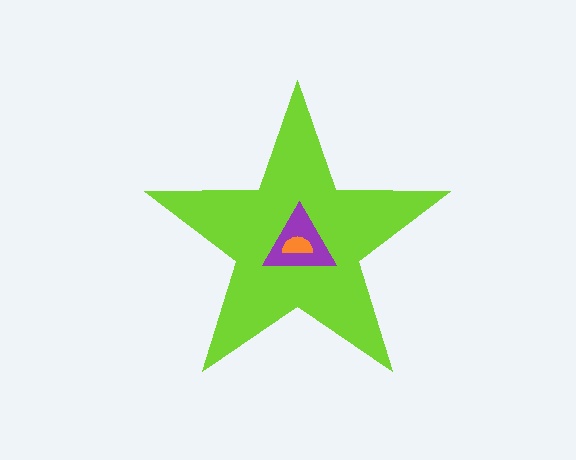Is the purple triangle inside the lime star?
Yes.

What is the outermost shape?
The lime star.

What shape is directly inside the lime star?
The purple triangle.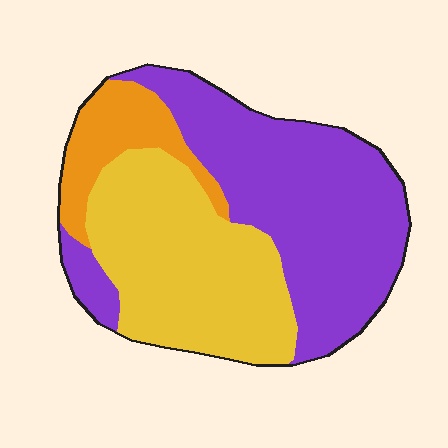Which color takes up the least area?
Orange, at roughly 15%.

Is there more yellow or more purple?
Purple.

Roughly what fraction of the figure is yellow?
Yellow takes up about three eighths (3/8) of the figure.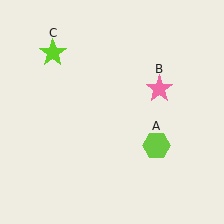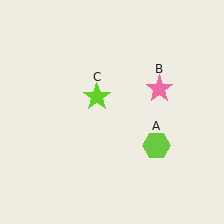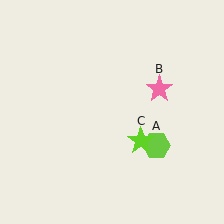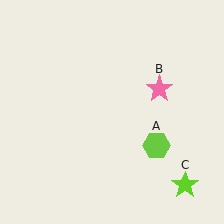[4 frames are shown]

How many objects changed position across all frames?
1 object changed position: lime star (object C).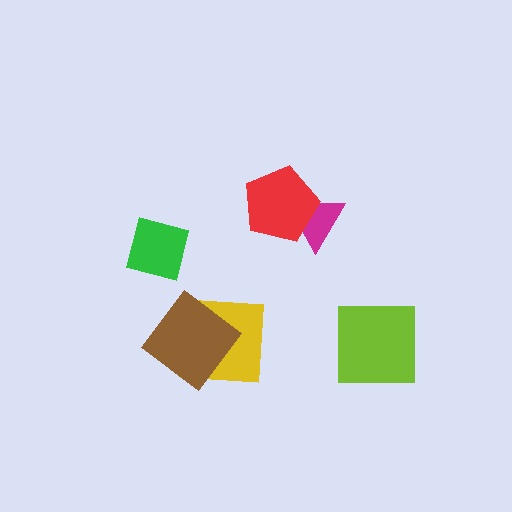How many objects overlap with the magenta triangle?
1 object overlaps with the magenta triangle.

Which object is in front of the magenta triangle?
The red pentagon is in front of the magenta triangle.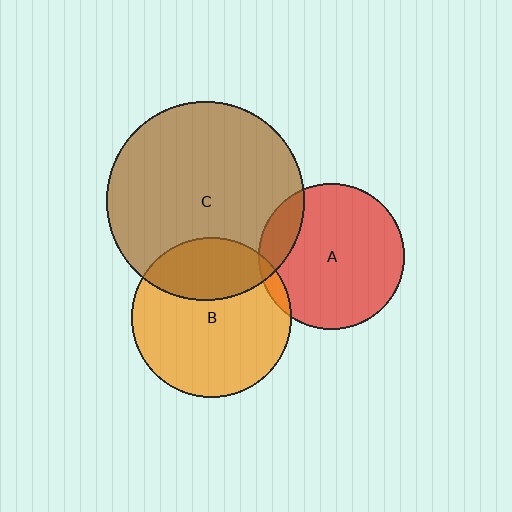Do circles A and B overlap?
Yes.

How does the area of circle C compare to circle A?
Approximately 1.9 times.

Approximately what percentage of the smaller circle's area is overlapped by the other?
Approximately 5%.